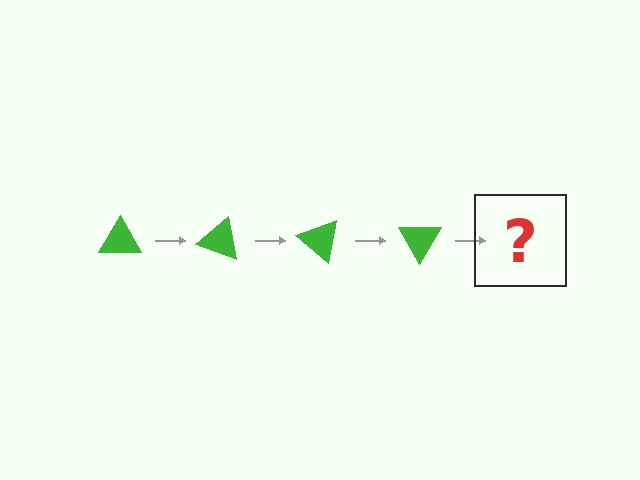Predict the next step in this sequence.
The next step is a green triangle rotated 80 degrees.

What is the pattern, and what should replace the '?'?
The pattern is that the triangle rotates 20 degrees each step. The '?' should be a green triangle rotated 80 degrees.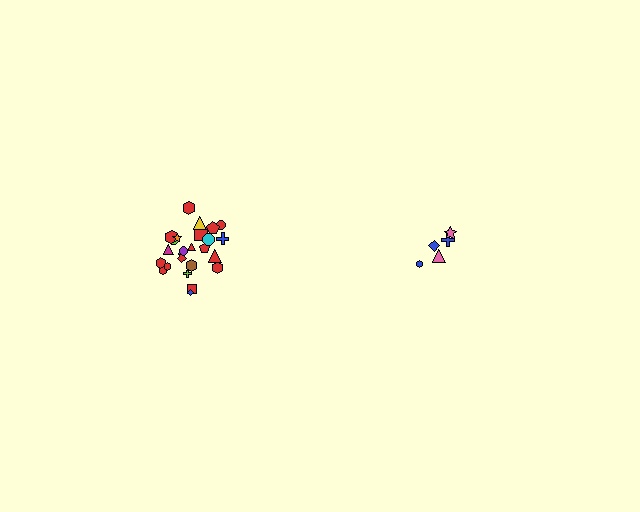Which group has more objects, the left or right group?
The left group.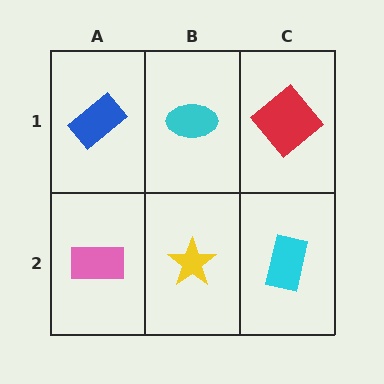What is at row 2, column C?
A cyan rectangle.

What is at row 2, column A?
A pink rectangle.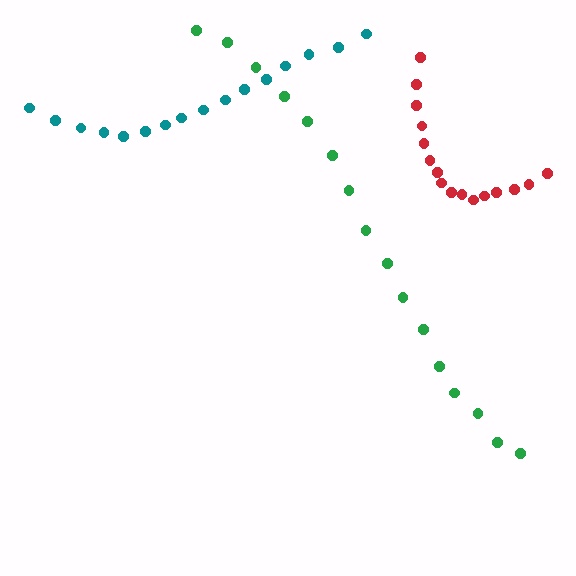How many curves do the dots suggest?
There are 3 distinct paths.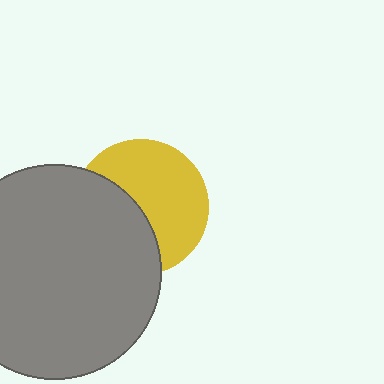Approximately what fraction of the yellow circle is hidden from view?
Roughly 43% of the yellow circle is hidden behind the gray circle.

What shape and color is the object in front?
The object in front is a gray circle.